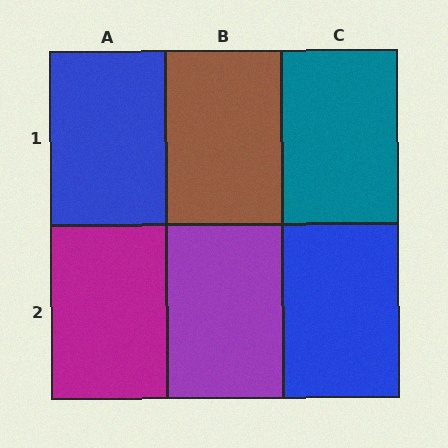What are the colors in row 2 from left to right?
Magenta, purple, blue.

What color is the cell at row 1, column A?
Blue.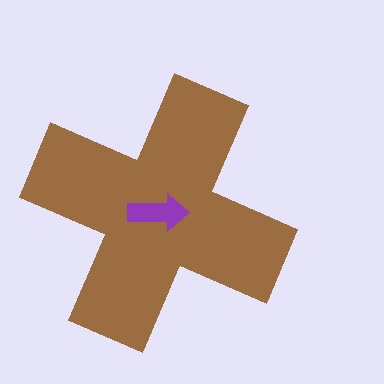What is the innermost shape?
The purple arrow.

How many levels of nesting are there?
2.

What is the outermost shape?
The brown cross.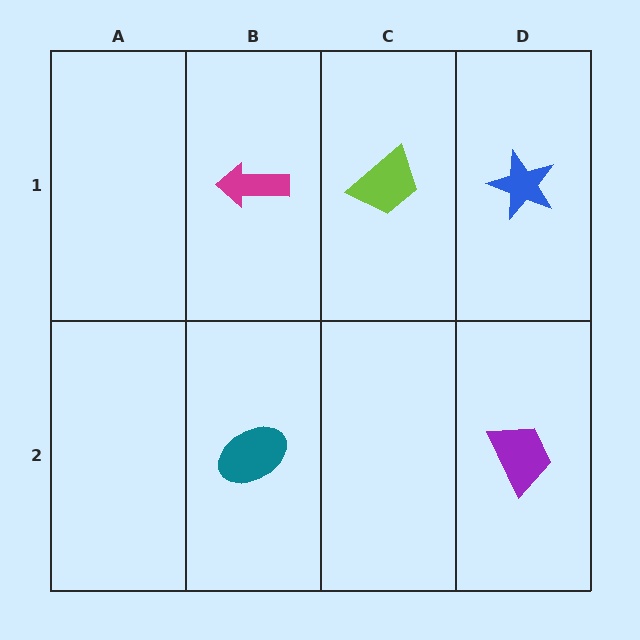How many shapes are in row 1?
3 shapes.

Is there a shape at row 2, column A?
No, that cell is empty.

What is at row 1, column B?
A magenta arrow.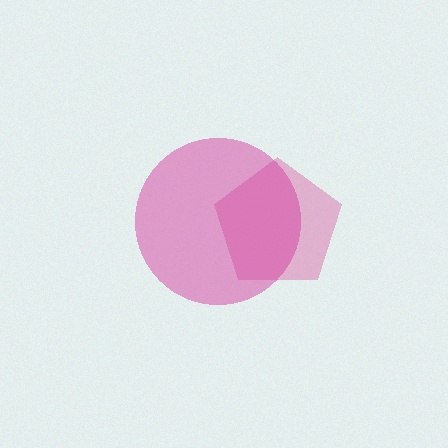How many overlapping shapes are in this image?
There are 2 overlapping shapes in the image.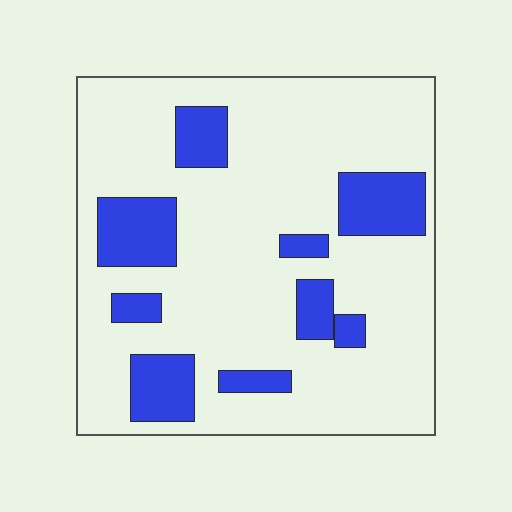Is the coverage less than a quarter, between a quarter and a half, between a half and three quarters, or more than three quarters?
Less than a quarter.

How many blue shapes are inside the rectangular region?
9.